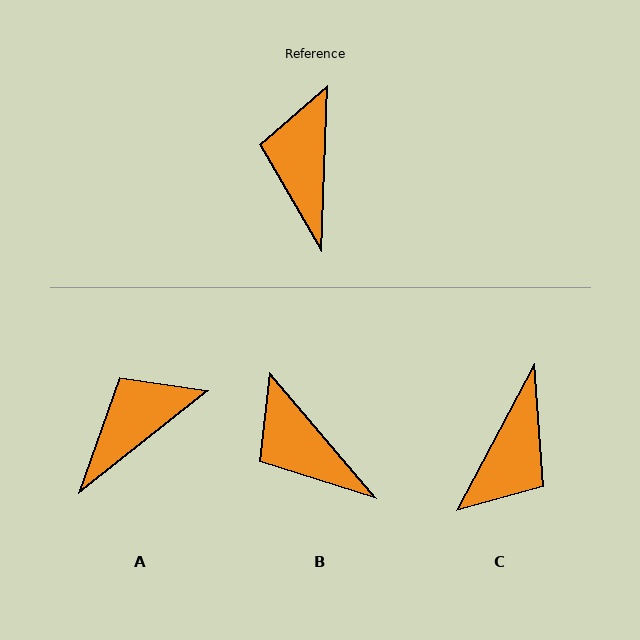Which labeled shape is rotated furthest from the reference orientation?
C, about 154 degrees away.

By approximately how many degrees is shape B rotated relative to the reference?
Approximately 42 degrees counter-clockwise.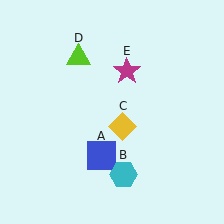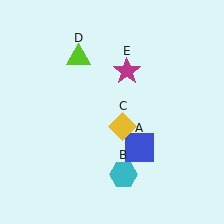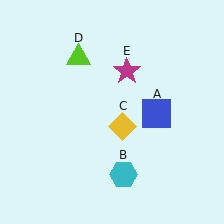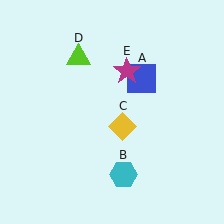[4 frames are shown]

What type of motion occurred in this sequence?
The blue square (object A) rotated counterclockwise around the center of the scene.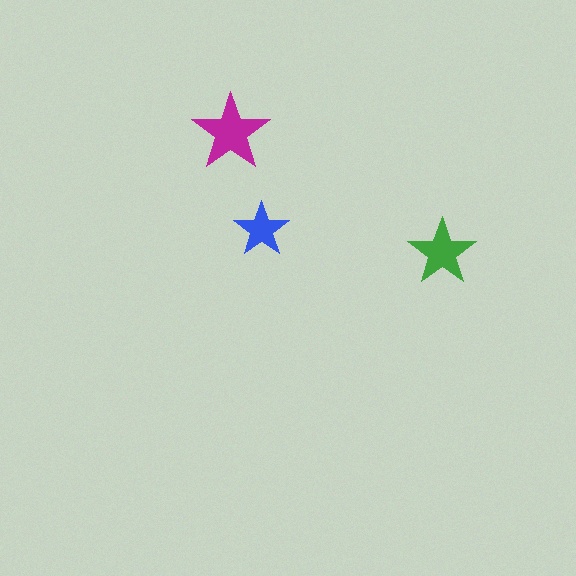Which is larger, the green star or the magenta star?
The magenta one.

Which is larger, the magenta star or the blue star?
The magenta one.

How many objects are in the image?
There are 3 objects in the image.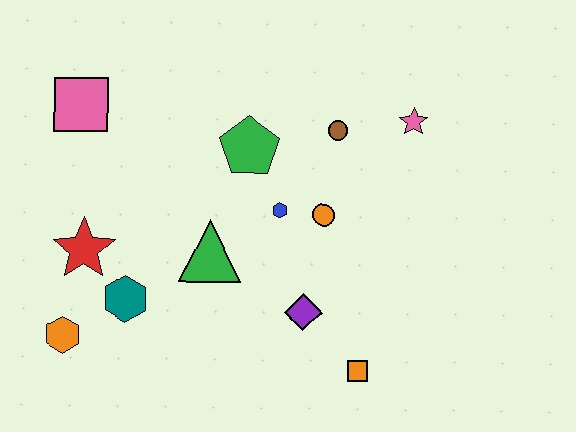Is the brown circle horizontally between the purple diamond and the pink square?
No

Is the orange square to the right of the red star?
Yes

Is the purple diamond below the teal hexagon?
Yes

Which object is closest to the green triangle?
The blue hexagon is closest to the green triangle.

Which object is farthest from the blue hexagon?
The orange hexagon is farthest from the blue hexagon.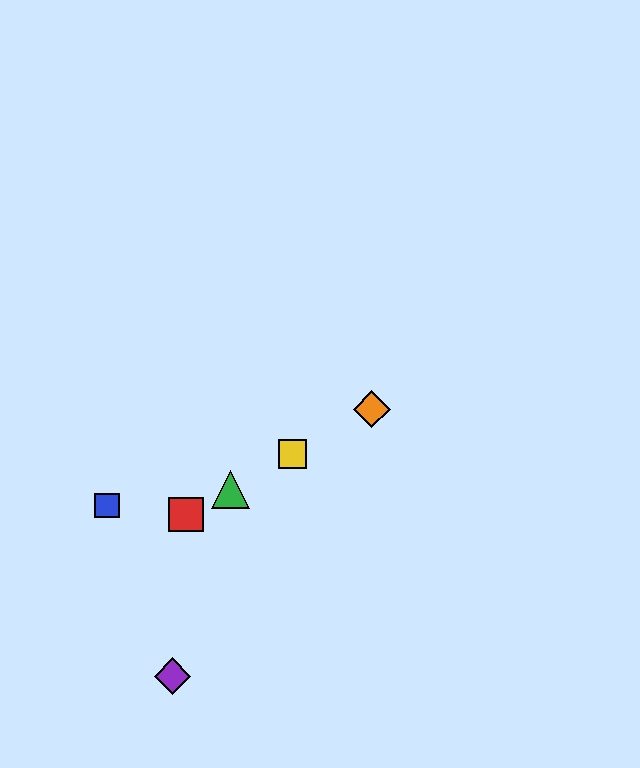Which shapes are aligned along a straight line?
The red square, the green triangle, the yellow square, the orange diamond are aligned along a straight line.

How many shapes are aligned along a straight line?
4 shapes (the red square, the green triangle, the yellow square, the orange diamond) are aligned along a straight line.